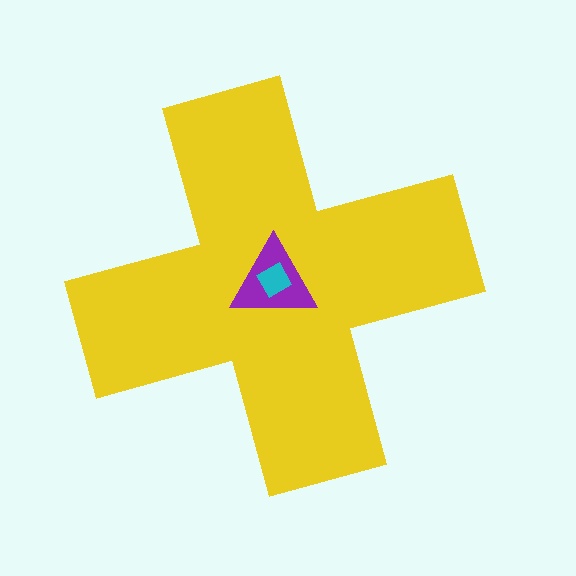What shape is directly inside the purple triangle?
The cyan diamond.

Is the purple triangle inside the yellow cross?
Yes.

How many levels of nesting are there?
3.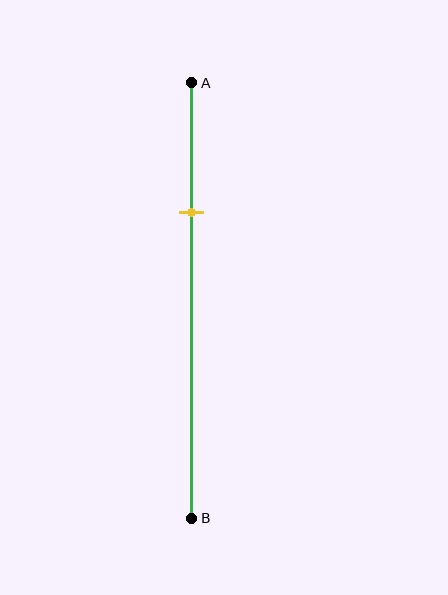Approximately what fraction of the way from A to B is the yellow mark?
The yellow mark is approximately 30% of the way from A to B.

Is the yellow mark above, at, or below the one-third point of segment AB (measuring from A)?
The yellow mark is above the one-third point of segment AB.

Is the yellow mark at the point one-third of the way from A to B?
No, the mark is at about 30% from A, not at the 33% one-third point.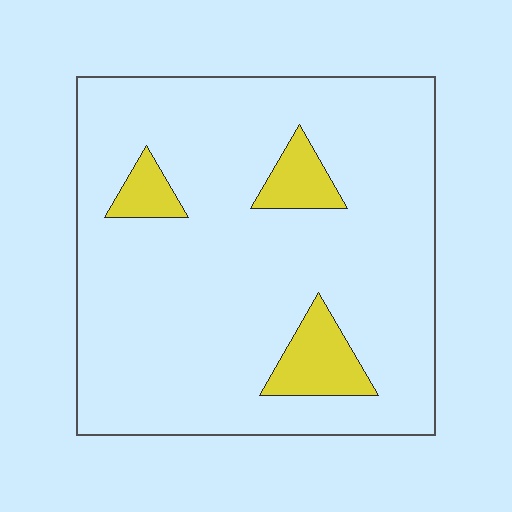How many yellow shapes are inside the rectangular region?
3.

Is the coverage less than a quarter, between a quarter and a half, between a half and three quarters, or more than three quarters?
Less than a quarter.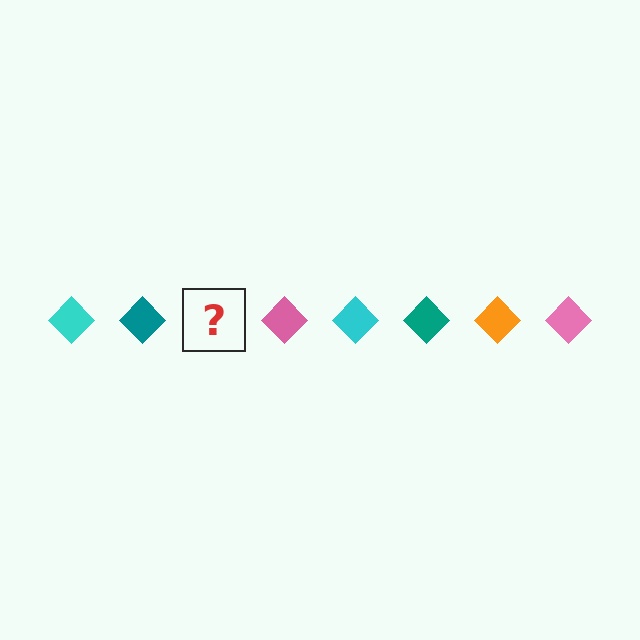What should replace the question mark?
The question mark should be replaced with an orange diamond.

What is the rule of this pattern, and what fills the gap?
The rule is that the pattern cycles through cyan, teal, orange, pink diamonds. The gap should be filled with an orange diamond.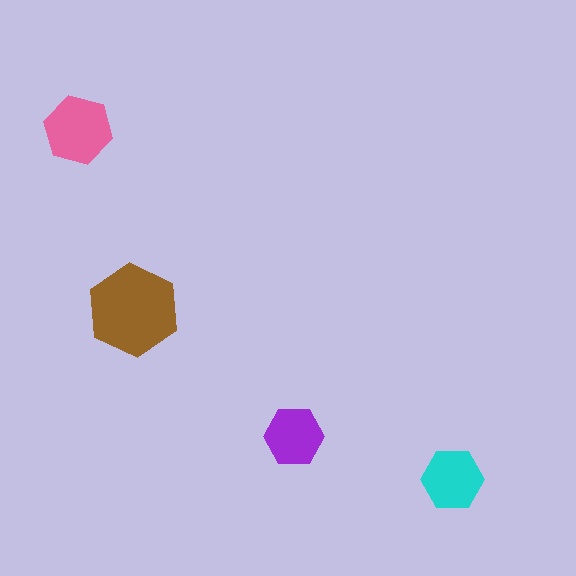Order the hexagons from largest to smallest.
the brown one, the pink one, the cyan one, the purple one.